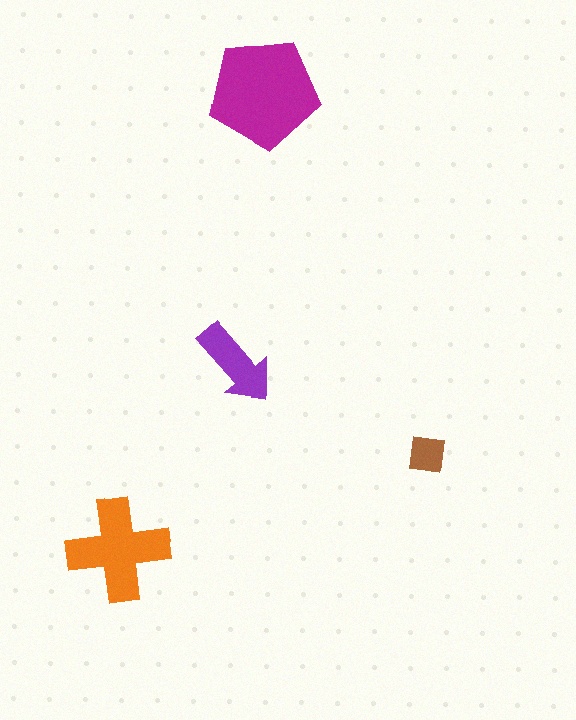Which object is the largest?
The magenta pentagon.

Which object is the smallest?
The brown square.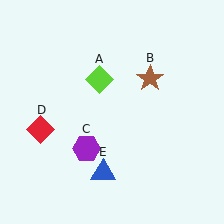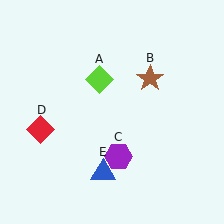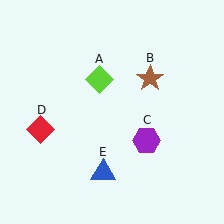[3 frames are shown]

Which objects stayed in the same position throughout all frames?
Lime diamond (object A) and brown star (object B) and red diamond (object D) and blue triangle (object E) remained stationary.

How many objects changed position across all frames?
1 object changed position: purple hexagon (object C).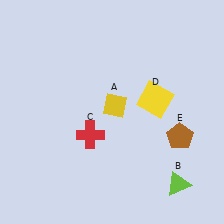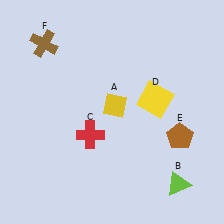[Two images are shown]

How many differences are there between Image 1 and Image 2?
There is 1 difference between the two images.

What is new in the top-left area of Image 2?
A brown cross (F) was added in the top-left area of Image 2.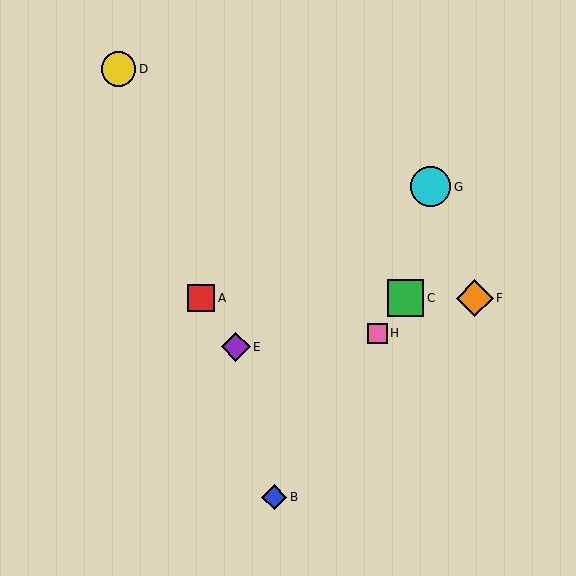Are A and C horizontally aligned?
Yes, both are at y≈298.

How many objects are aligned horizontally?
3 objects (A, C, F) are aligned horizontally.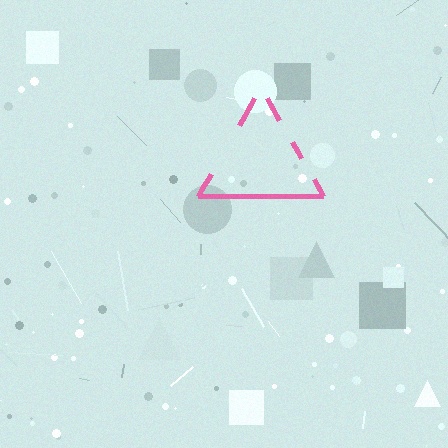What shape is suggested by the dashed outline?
The dashed outline suggests a triangle.